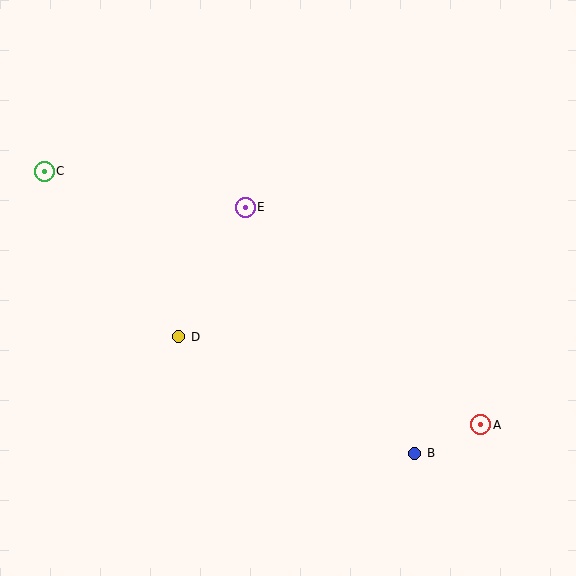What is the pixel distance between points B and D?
The distance between B and D is 263 pixels.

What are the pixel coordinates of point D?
Point D is at (179, 337).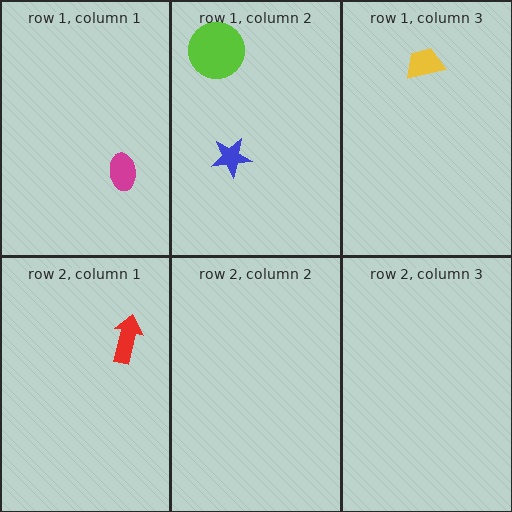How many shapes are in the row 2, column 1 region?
1.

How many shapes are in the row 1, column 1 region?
1.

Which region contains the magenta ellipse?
The row 1, column 1 region.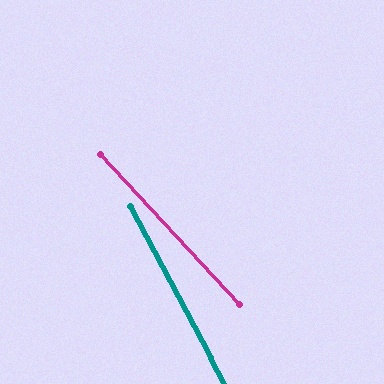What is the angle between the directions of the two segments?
Approximately 15 degrees.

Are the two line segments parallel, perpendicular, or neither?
Neither parallel nor perpendicular — they differ by about 15°.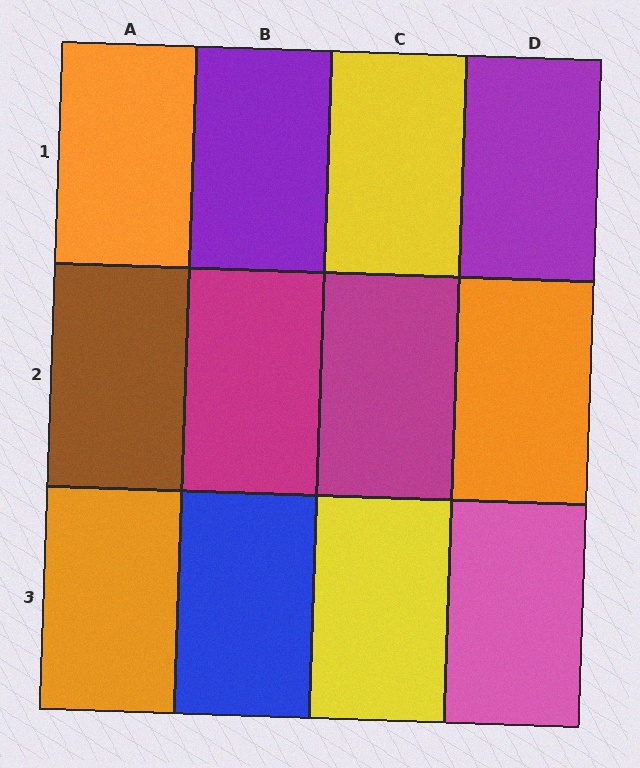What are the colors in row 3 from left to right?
Orange, blue, yellow, pink.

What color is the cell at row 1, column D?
Purple.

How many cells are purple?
2 cells are purple.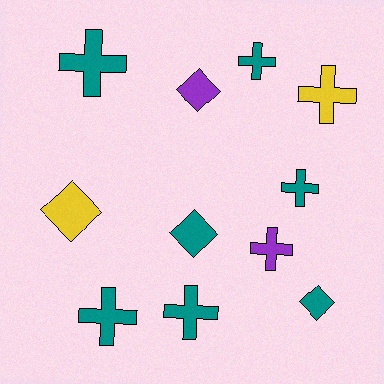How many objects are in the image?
There are 11 objects.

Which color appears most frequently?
Teal, with 7 objects.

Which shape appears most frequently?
Cross, with 7 objects.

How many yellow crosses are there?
There is 1 yellow cross.